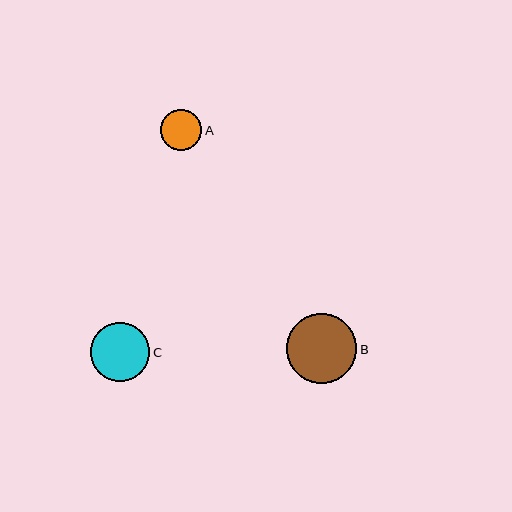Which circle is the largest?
Circle B is the largest with a size of approximately 70 pixels.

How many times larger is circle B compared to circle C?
Circle B is approximately 1.2 times the size of circle C.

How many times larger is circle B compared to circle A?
Circle B is approximately 1.7 times the size of circle A.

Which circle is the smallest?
Circle A is the smallest with a size of approximately 42 pixels.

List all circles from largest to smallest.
From largest to smallest: B, C, A.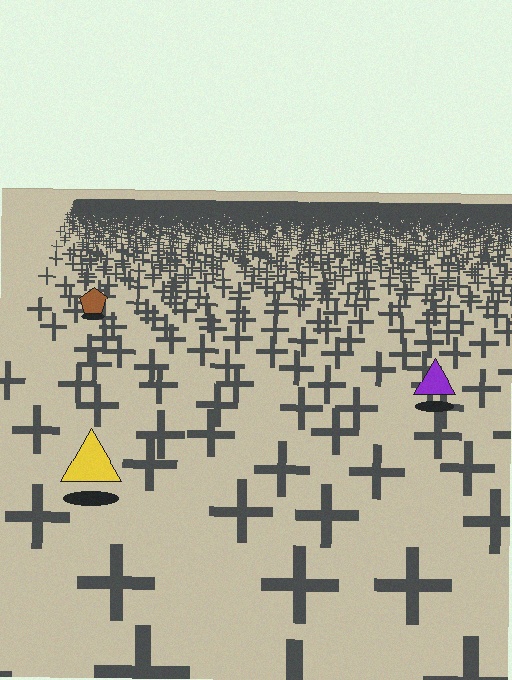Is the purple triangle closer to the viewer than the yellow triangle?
No. The yellow triangle is closer — you can tell from the texture gradient: the ground texture is coarser near it.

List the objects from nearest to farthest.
From nearest to farthest: the yellow triangle, the purple triangle, the brown pentagon.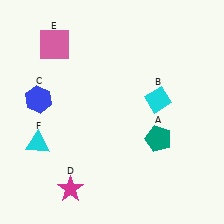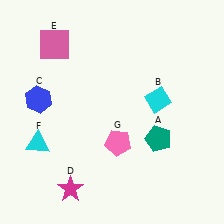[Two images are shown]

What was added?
A pink pentagon (G) was added in Image 2.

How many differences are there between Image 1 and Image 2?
There is 1 difference between the two images.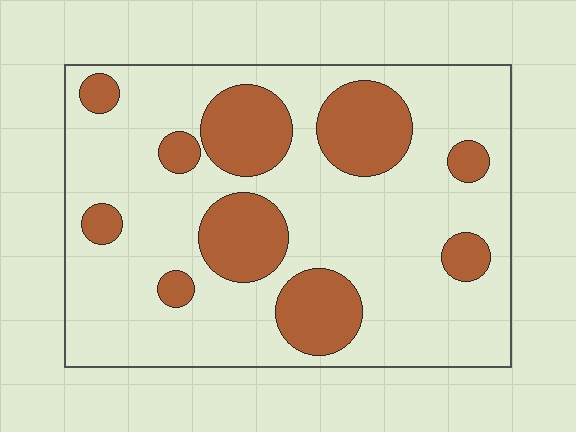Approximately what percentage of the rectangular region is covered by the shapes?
Approximately 25%.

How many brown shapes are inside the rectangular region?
10.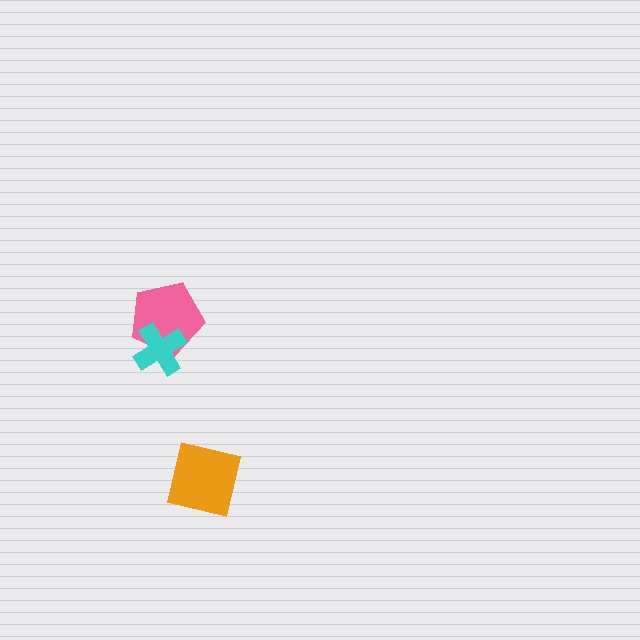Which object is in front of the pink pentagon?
The cyan cross is in front of the pink pentagon.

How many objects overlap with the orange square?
0 objects overlap with the orange square.